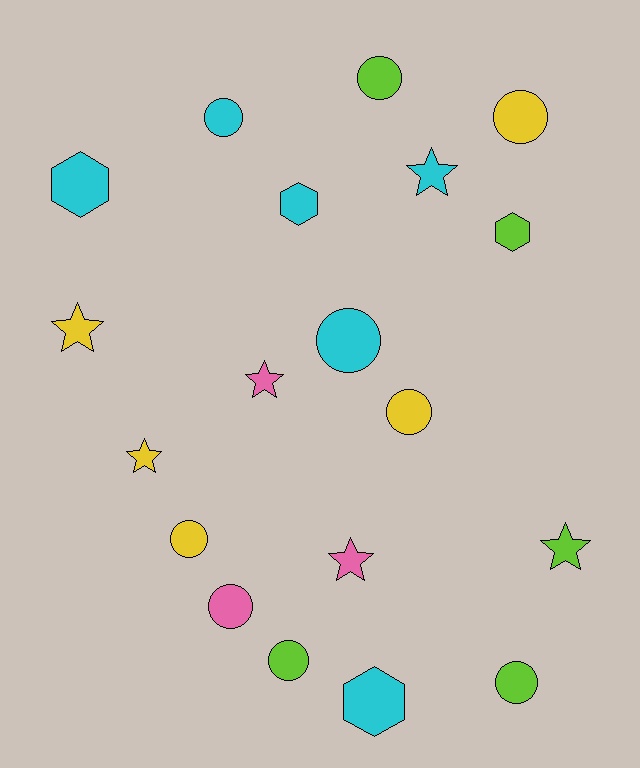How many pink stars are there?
There are 2 pink stars.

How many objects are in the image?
There are 19 objects.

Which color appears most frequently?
Cyan, with 6 objects.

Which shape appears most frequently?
Circle, with 9 objects.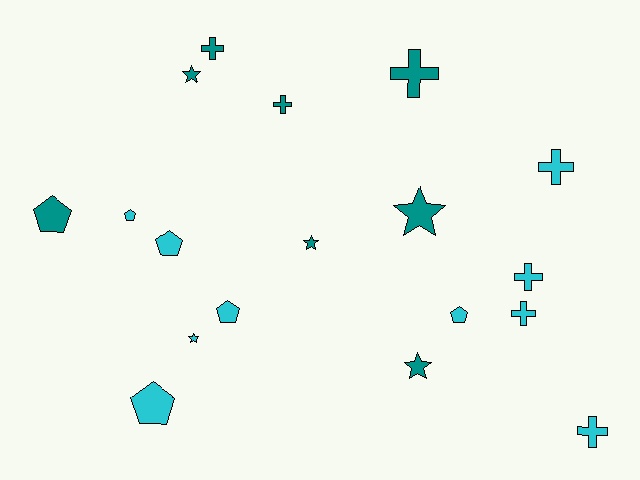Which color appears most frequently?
Cyan, with 10 objects.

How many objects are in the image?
There are 18 objects.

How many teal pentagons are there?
There is 1 teal pentagon.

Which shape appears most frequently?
Cross, with 7 objects.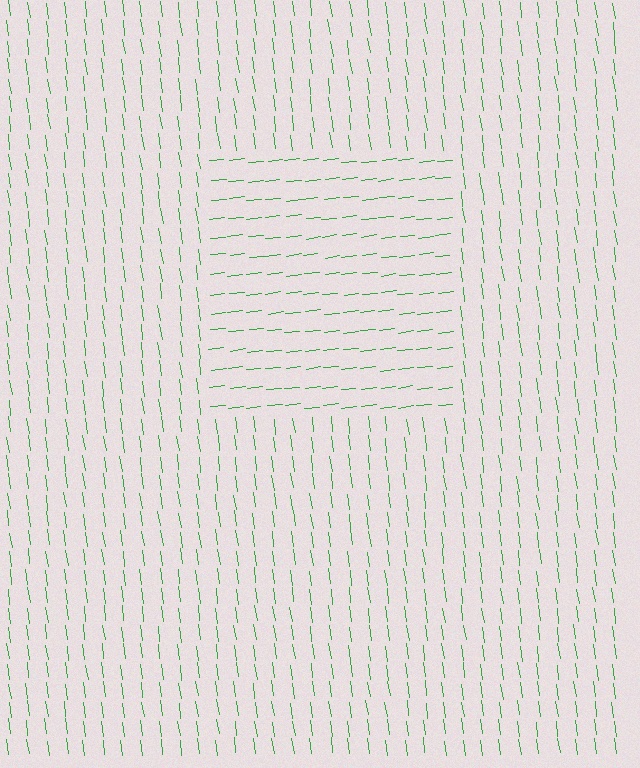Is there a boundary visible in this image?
Yes, there is a texture boundary formed by a change in line orientation.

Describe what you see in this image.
The image is filled with small green line segments. A rectangle region in the image has lines oriented differently from the surrounding lines, creating a visible texture boundary.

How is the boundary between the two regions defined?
The boundary is defined purely by a change in line orientation (approximately 89 degrees difference). All lines are the same color and thickness.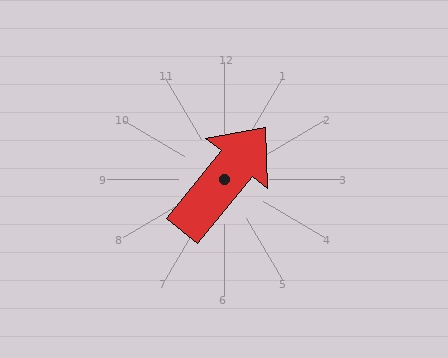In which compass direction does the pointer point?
Northeast.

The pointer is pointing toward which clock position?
Roughly 1 o'clock.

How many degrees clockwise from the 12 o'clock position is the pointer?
Approximately 39 degrees.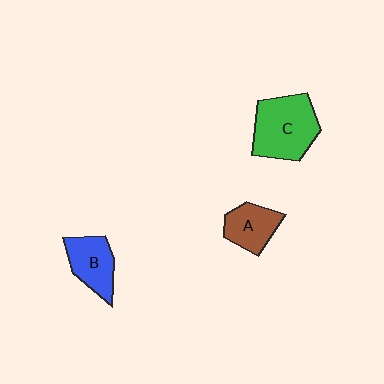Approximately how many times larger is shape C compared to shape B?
Approximately 1.6 times.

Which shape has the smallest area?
Shape A (brown).